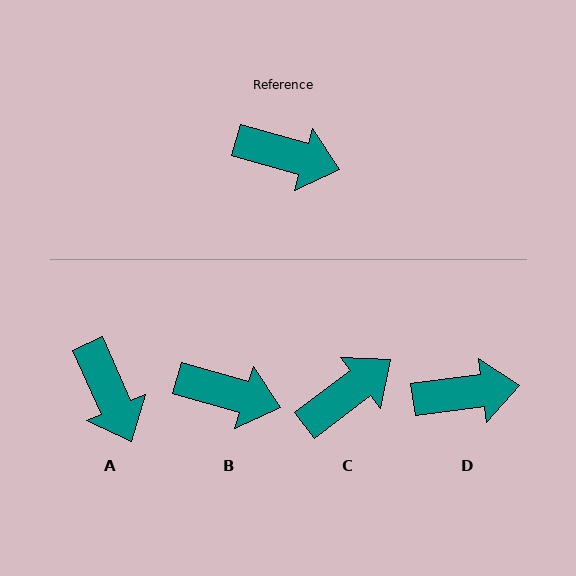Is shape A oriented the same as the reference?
No, it is off by about 50 degrees.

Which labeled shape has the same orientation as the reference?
B.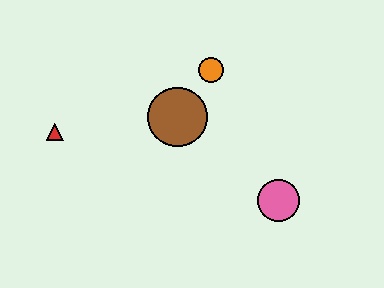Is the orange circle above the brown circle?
Yes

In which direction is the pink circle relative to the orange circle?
The pink circle is below the orange circle.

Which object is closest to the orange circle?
The brown circle is closest to the orange circle.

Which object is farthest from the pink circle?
The red triangle is farthest from the pink circle.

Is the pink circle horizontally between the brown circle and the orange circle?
No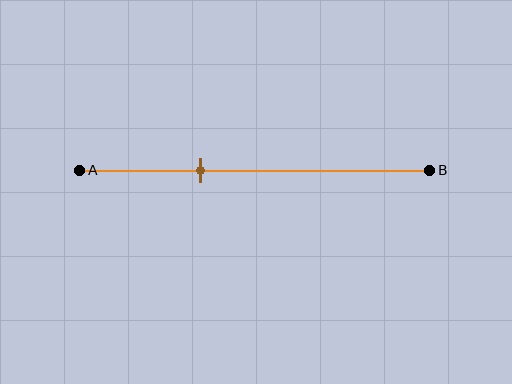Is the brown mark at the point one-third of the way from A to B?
Yes, the mark is approximately at the one-third point.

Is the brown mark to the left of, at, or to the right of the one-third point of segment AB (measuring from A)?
The brown mark is approximately at the one-third point of segment AB.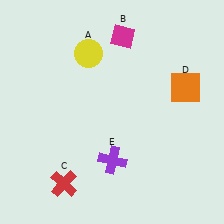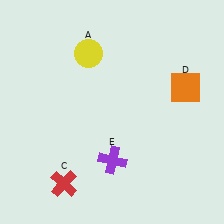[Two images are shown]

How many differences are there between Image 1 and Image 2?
There is 1 difference between the two images.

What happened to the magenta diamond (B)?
The magenta diamond (B) was removed in Image 2. It was in the top-right area of Image 1.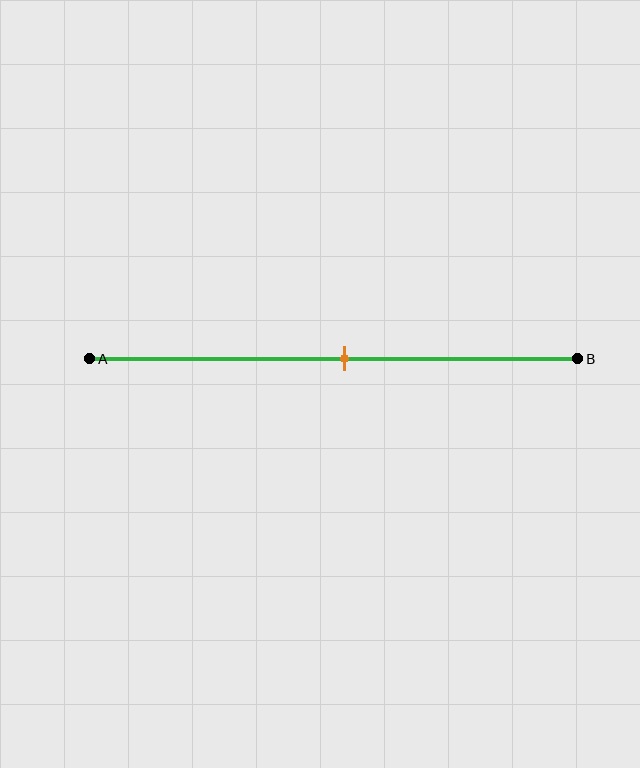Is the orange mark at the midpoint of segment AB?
Yes, the mark is approximately at the midpoint.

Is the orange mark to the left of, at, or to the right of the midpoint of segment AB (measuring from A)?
The orange mark is approximately at the midpoint of segment AB.